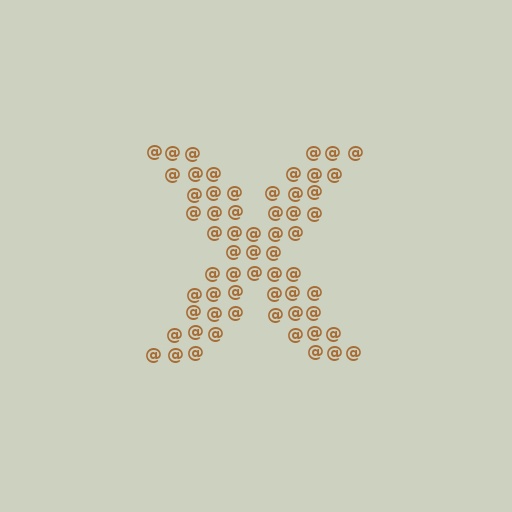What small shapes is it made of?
It is made of small at signs.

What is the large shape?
The large shape is the letter X.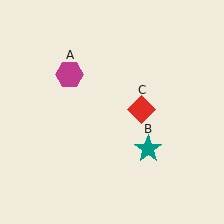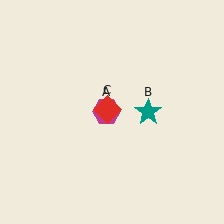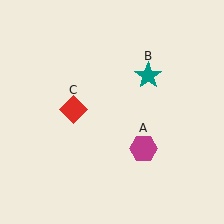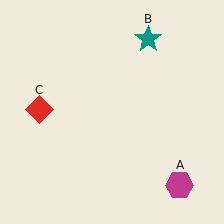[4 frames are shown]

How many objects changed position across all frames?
3 objects changed position: magenta hexagon (object A), teal star (object B), red diamond (object C).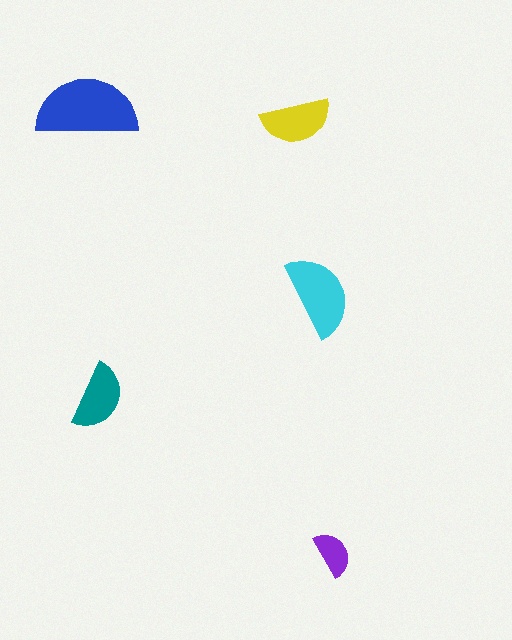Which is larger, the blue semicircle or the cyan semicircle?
The blue one.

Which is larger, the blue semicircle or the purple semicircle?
The blue one.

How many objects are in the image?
There are 5 objects in the image.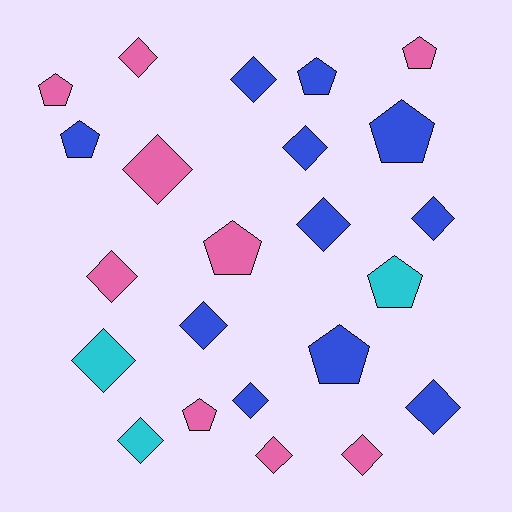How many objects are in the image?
There are 23 objects.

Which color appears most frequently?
Blue, with 11 objects.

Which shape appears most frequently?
Diamond, with 14 objects.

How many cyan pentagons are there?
There is 1 cyan pentagon.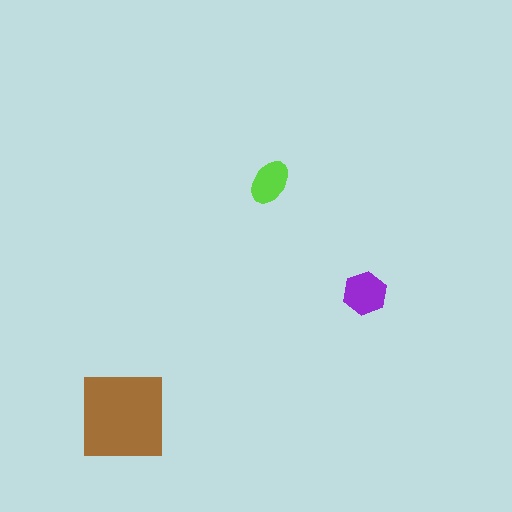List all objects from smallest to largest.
The lime ellipse, the purple hexagon, the brown square.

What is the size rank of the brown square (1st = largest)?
1st.